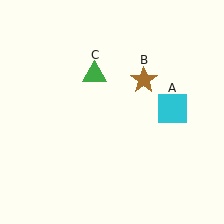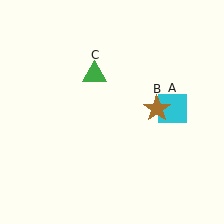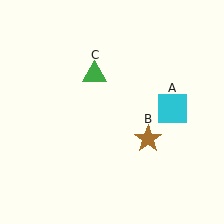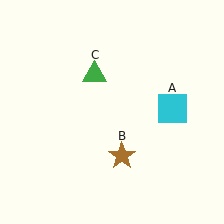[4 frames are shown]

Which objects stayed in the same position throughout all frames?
Cyan square (object A) and green triangle (object C) remained stationary.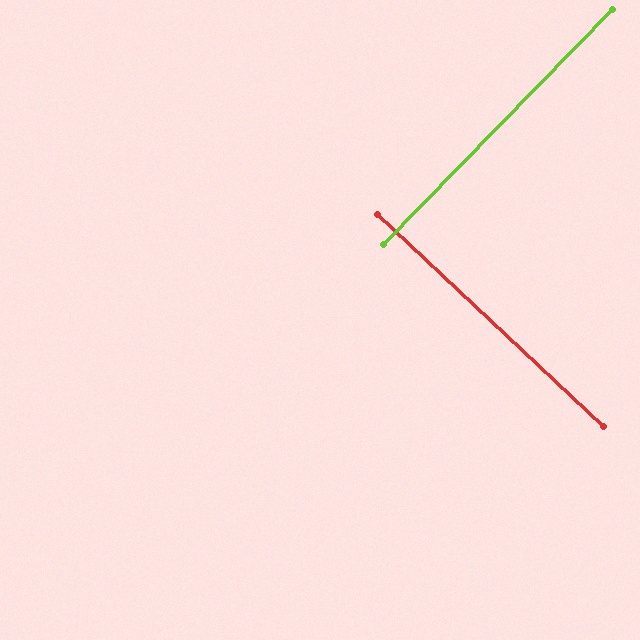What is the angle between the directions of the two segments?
Approximately 89 degrees.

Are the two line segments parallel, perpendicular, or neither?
Perpendicular — they meet at approximately 89°.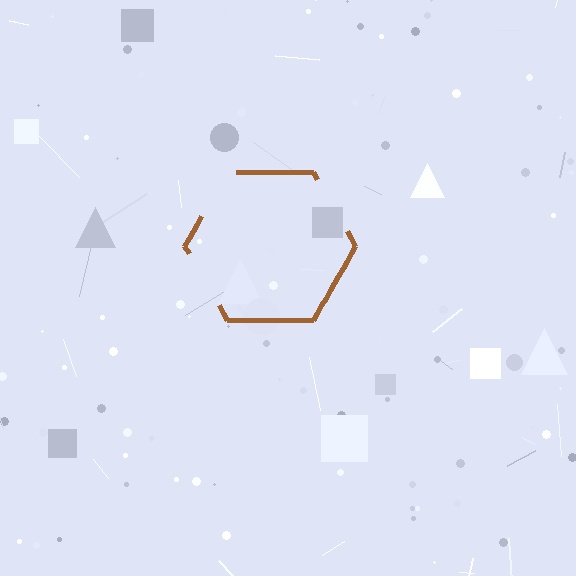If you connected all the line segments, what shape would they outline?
They would outline a hexagon.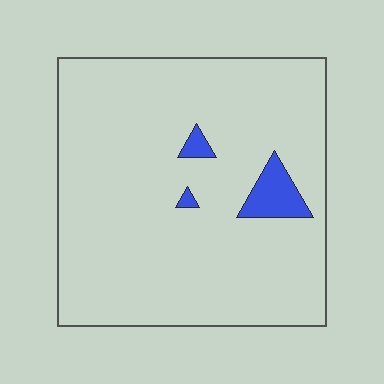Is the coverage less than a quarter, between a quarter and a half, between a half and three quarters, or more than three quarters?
Less than a quarter.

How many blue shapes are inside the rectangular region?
3.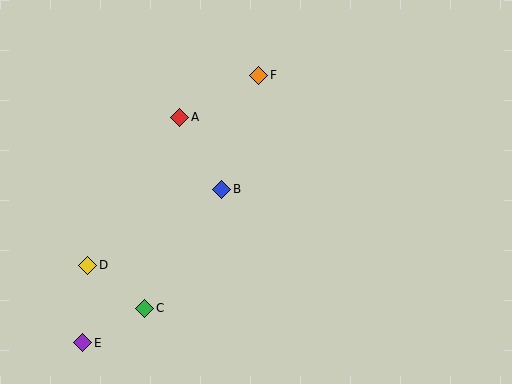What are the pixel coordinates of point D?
Point D is at (88, 265).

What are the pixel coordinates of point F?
Point F is at (259, 75).